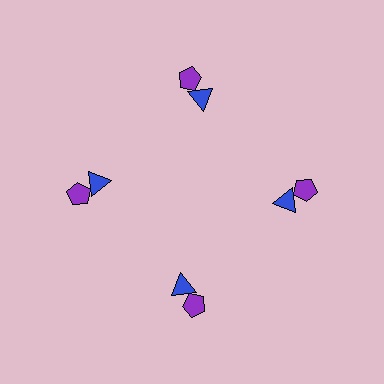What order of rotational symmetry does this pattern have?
This pattern has 4-fold rotational symmetry.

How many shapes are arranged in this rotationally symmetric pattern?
There are 8 shapes, arranged in 4 groups of 2.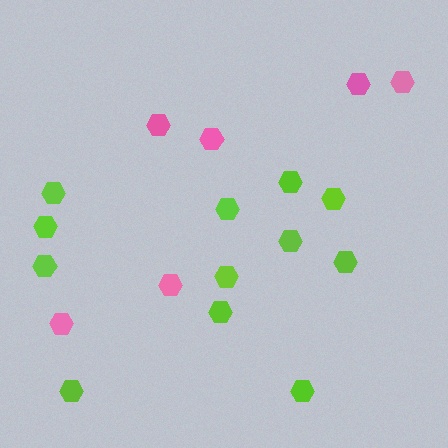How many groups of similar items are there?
There are 2 groups: one group of lime hexagons (12) and one group of pink hexagons (6).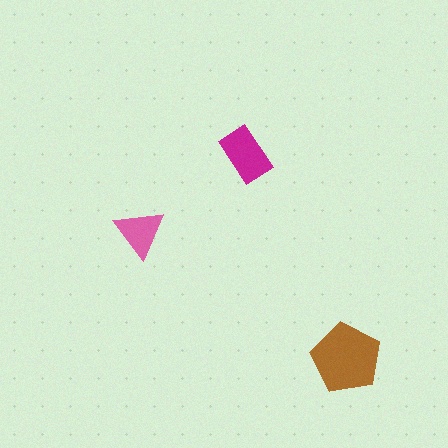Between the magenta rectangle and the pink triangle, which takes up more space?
The magenta rectangle.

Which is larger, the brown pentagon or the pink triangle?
The brown pentagon.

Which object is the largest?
The brown pentagon.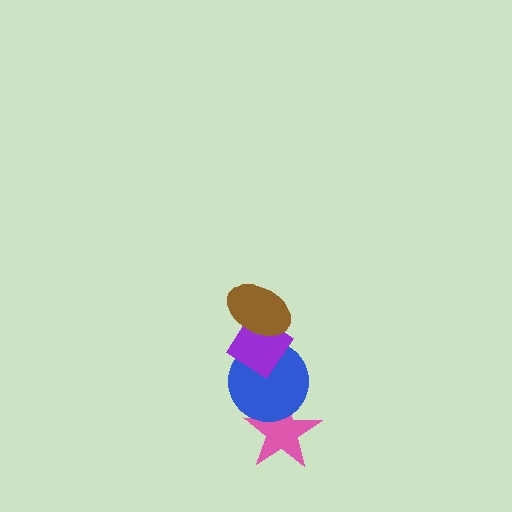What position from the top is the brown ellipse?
The brown ellipse is 1st from the top.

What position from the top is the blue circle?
The blue circle is 3rd from the top.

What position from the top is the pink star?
The pink star is 4th from the top.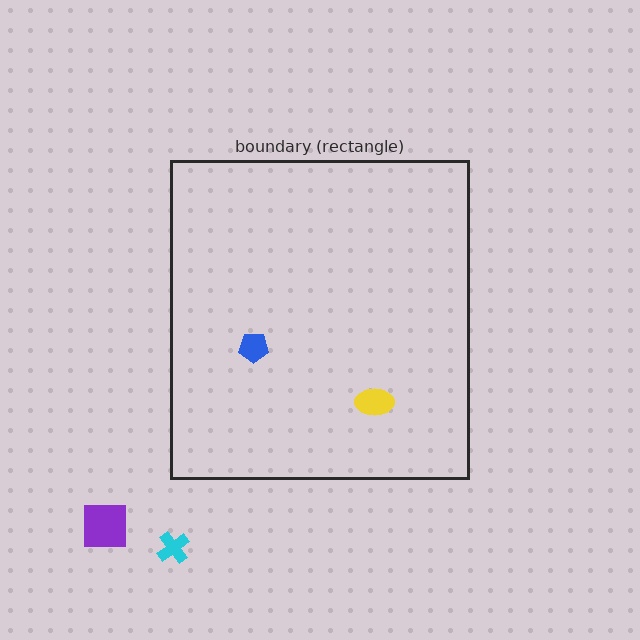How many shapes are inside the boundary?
2 inside, 2 outside.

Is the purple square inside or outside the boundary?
Outside.